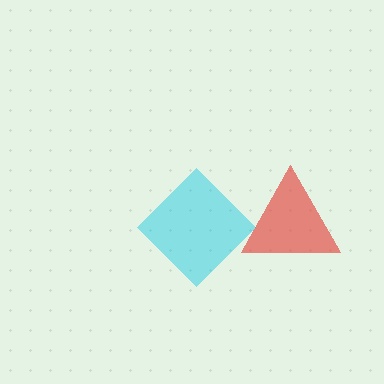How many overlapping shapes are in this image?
There are 2 overlapping shapes in the image.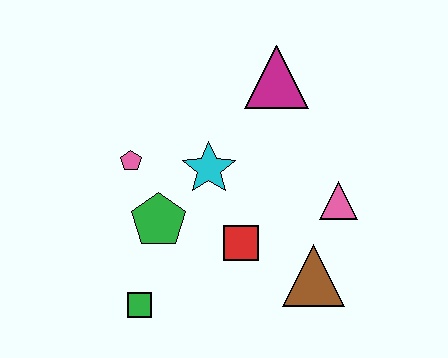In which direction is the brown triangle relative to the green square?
The brown triangle is to the right of the green square.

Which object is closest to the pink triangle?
The brown triangle is closest to the pink triangle.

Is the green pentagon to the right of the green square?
Yes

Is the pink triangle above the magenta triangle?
No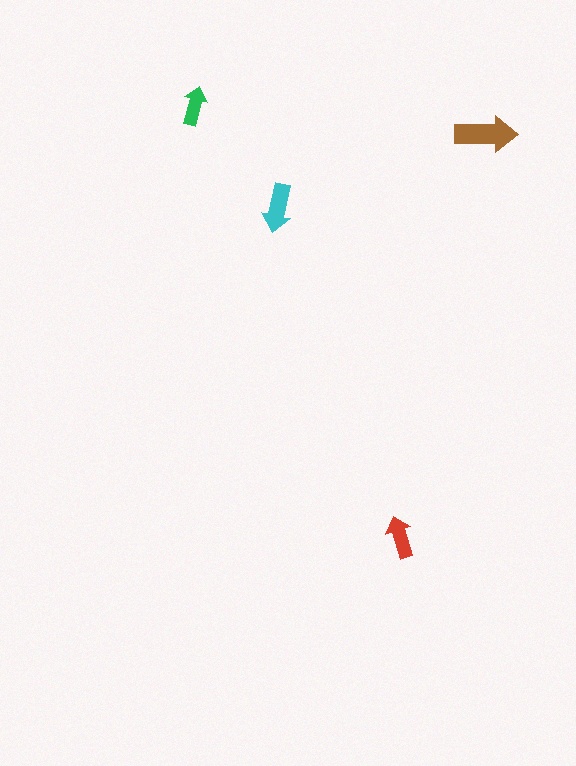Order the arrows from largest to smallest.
the brown one, the cyan one, the red one, the green one.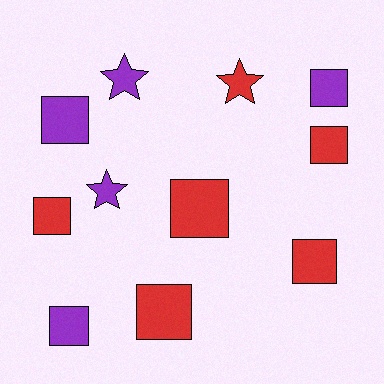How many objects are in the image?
There are 11 objects.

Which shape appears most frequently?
Square, with 8 objects.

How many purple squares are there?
There are 3 purple squares.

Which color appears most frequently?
Red, with 6 objects.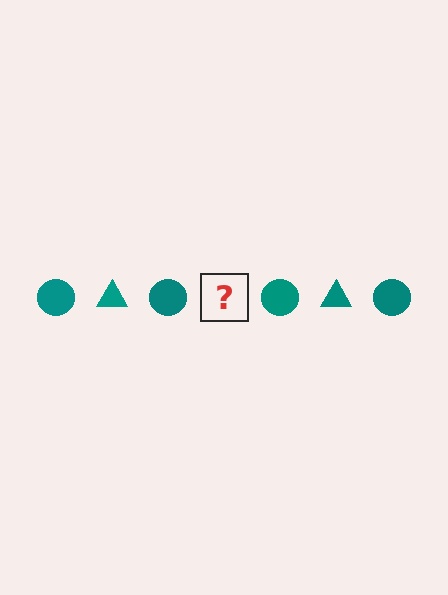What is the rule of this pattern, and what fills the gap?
The rule is that the pattern cycles through circle, triangle shapes in teal. The gap should be filled with a teal triangle.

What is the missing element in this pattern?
The missing element is a teal triangle.